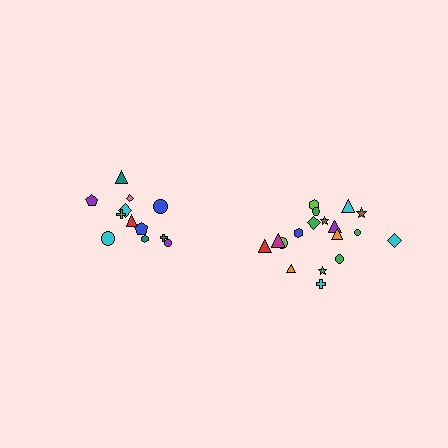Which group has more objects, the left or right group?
The right group.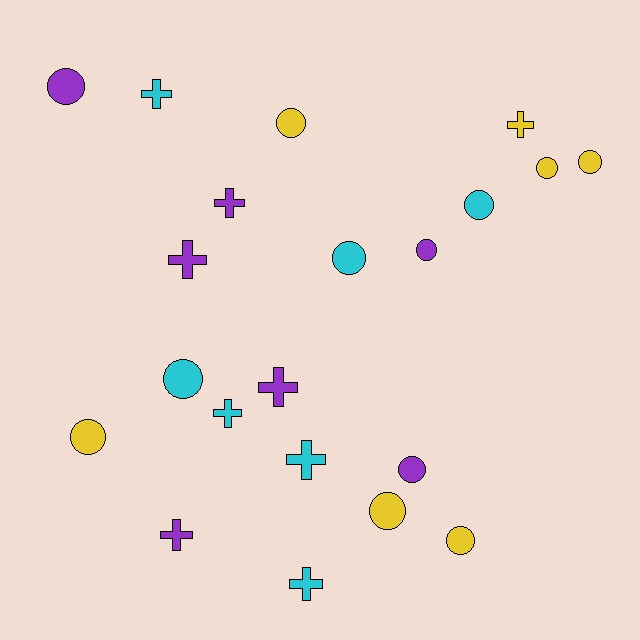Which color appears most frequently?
Yellow, with 7 objects.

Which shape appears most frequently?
Circle, with 12 objects.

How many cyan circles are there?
There are 3 cyan circles.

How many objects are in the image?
There are 21 objects.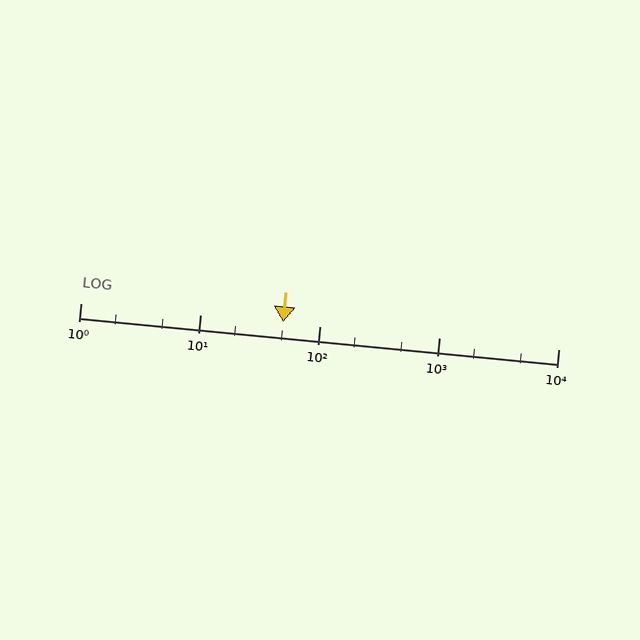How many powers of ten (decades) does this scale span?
The scale spans 4 decades, from 1 to 10000.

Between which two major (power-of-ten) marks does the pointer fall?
The pointer is between 10 and 100.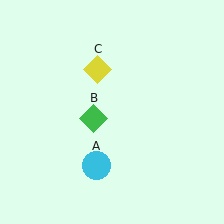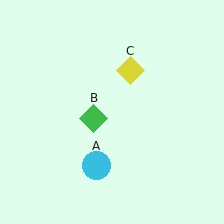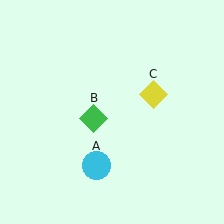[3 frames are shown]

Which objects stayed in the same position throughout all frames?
Cyan circle (object A) and green diamond (object B) remained stationary.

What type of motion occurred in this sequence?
The yellow diamond (object C) rotated clockwise around the center of the scene.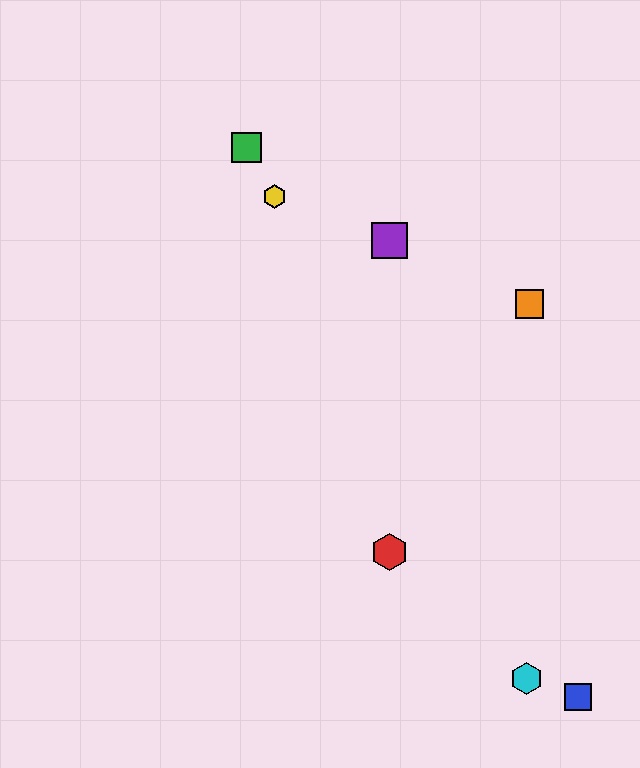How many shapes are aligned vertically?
2 shapes (the red hexagon, the purple square) are aligned vertically.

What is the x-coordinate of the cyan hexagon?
The cyan hexagon is at x≈527.